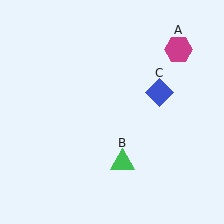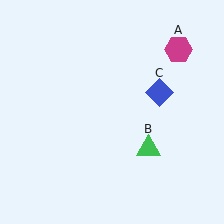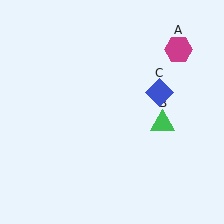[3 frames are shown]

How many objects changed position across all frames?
1 object changed position: green triangle (object B).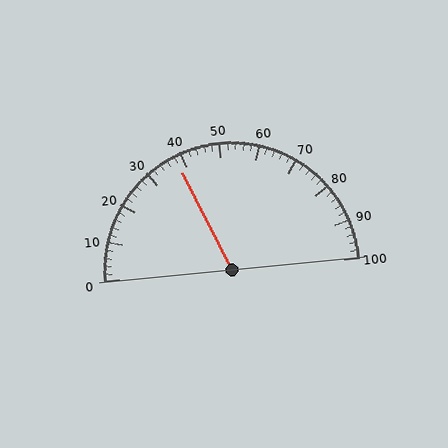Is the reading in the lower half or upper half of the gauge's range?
The reading is in the lower half of the range (0 to 100).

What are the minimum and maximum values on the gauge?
The gauge ranges from 0 to 100.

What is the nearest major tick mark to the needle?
The nearest major tick mark is 40.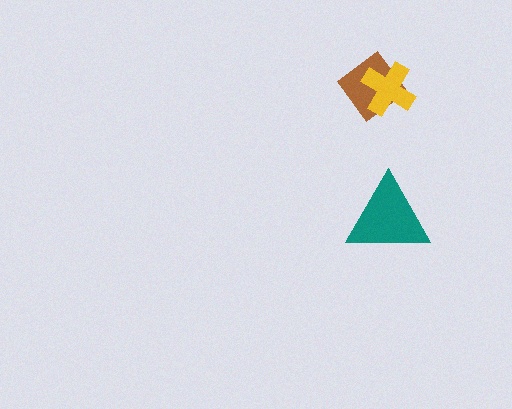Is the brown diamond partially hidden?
Yes, it is partially covered by another shape.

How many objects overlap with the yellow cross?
1 object overlaps with the yellow cross.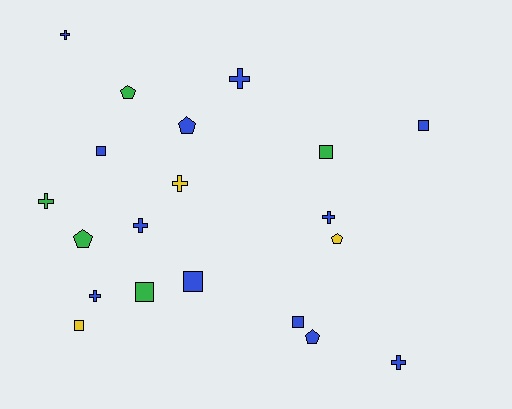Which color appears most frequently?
Blue, with 12 objects.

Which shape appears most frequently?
Cross, with 8 objects.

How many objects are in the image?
There are 20 objects.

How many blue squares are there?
There are 4 blue squares.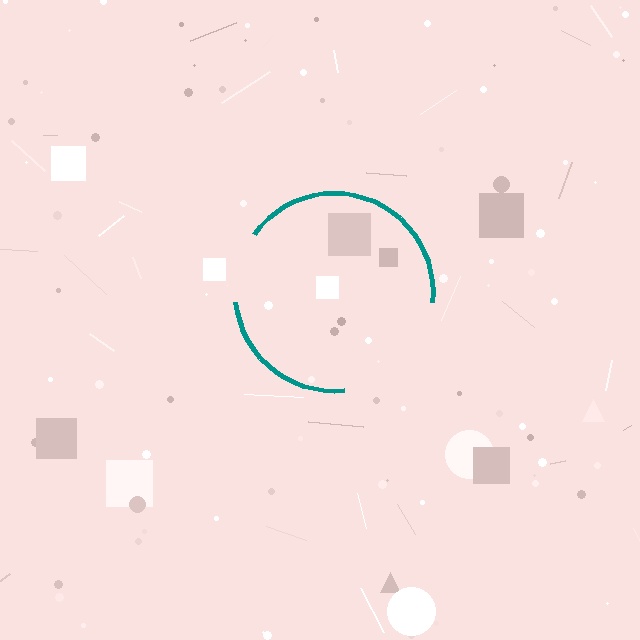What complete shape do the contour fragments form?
The contour fragments form a circle.